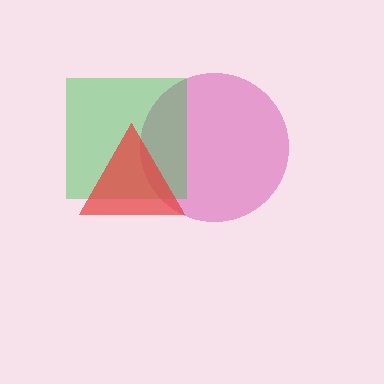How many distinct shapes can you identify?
There are 3 distinct shapes: a magenta circle, a green square, a red triangle.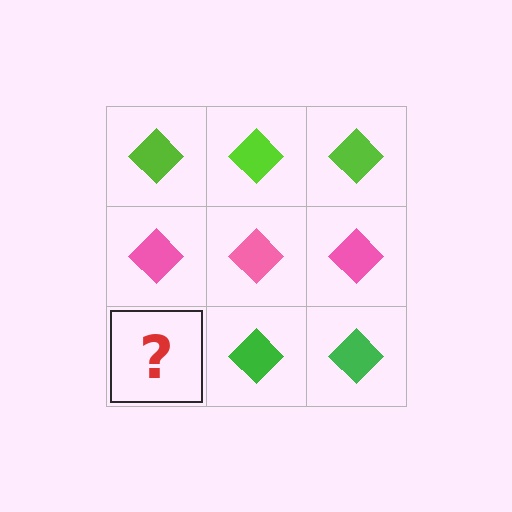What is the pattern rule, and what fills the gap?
The rule is that each row has a consistent color. The gap should be filled with a green diamond.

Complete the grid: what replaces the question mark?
The question mark should be replaced with a green diamond.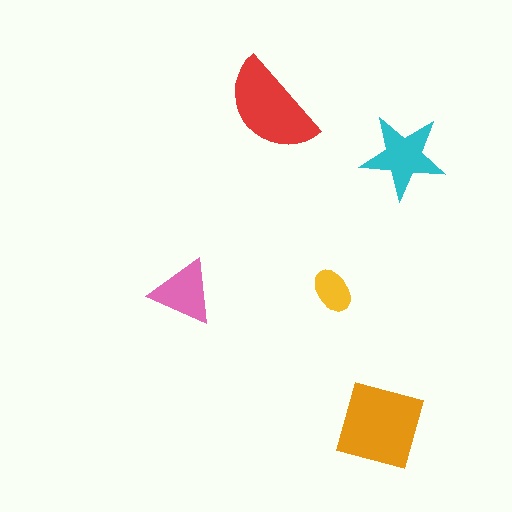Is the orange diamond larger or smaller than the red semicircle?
Larger.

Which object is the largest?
The orange diamond.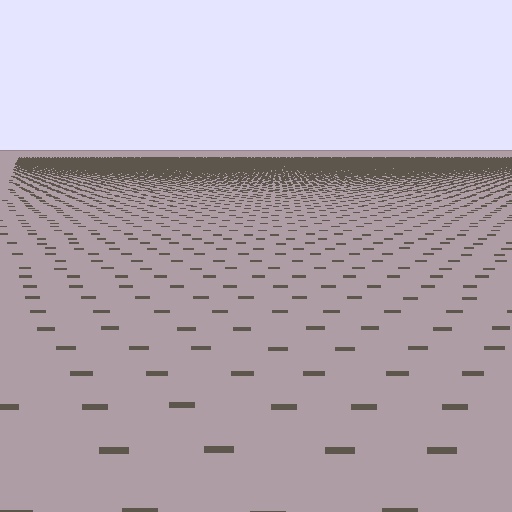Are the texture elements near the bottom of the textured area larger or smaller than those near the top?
Larger. Near the bottom, elements are closer to the viewer and appear at a bigger on-screen size.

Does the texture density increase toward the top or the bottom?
Density increases toward the top.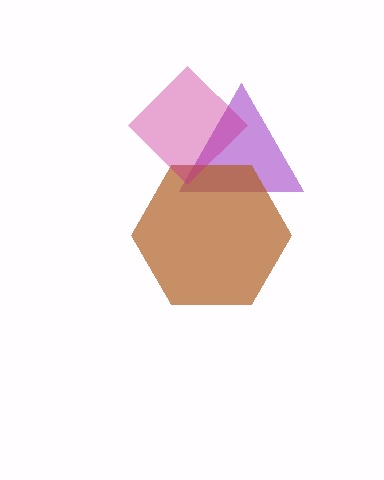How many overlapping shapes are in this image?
There are 3 overlapping shapes in the image.